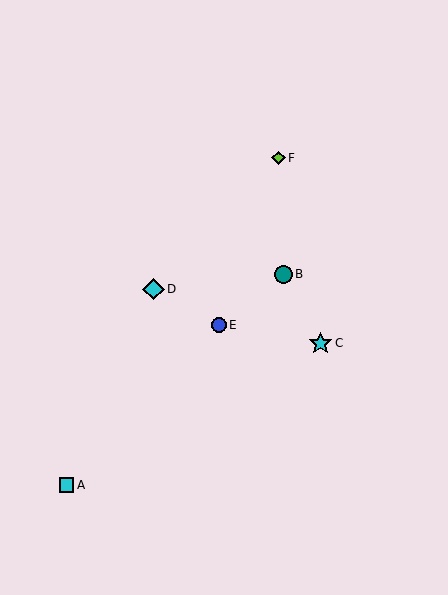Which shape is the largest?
The cyan star (labeled C) is the largest.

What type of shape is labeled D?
Shape D is a cyan diamond.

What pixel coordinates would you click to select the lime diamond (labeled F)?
Click at (279, 158) to select the lime diamond F.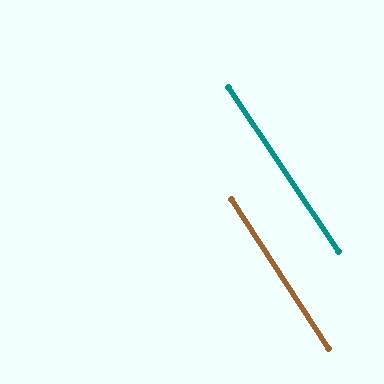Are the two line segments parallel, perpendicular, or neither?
Parallel — their directions differ by only 0.9°.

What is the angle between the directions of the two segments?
Approximately 1 degree.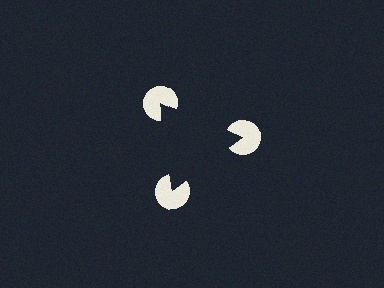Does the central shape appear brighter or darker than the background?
It typically appears slightly darker than the background, even though no actual brightness change is drawn.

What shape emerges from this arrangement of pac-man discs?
An illusory triangle — its edges are inferred from the aligned wedge cuts in the pac-man discs, not physically drawn.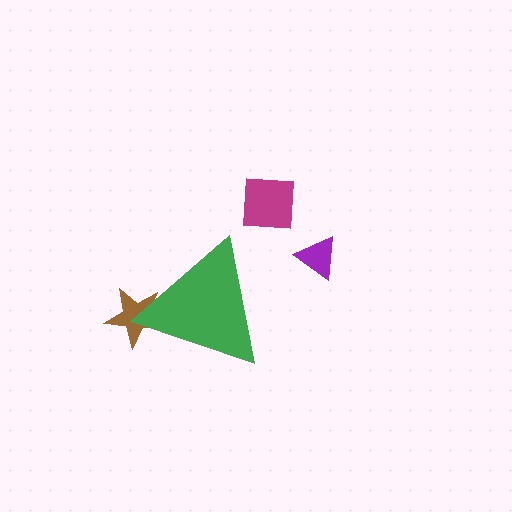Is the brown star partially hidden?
Yes, the brown star is partially hidden behind the green triangle.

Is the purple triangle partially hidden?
No, the purple triangle is fully visible.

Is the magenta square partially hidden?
No, the magenta square is fully visible.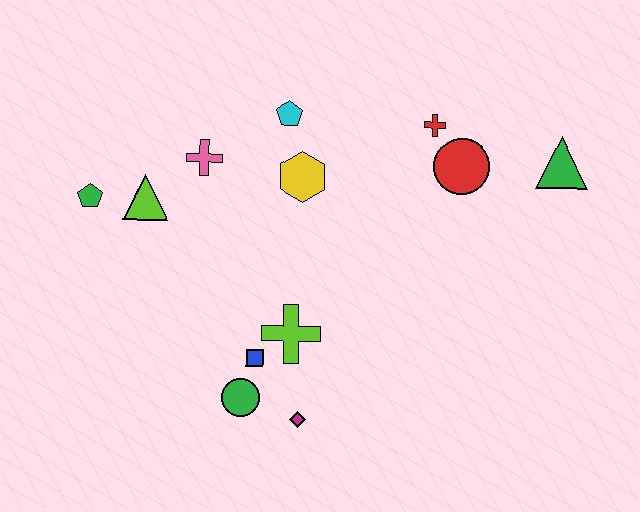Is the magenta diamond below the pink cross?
Yes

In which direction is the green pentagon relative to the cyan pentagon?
The green pentagon is to the left of the cyan pentagon.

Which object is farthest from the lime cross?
The green triangle is farthest from the lime cross.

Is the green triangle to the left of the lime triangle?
No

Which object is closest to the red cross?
The red circle is closest to the red cross.